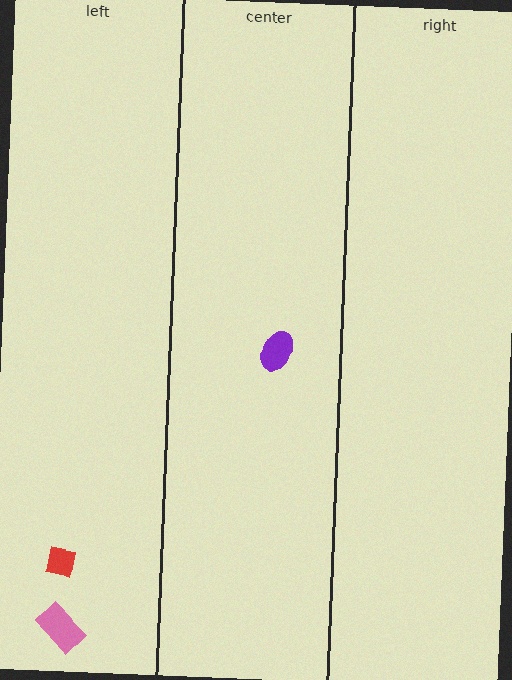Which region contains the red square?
The left region.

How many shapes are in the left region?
2.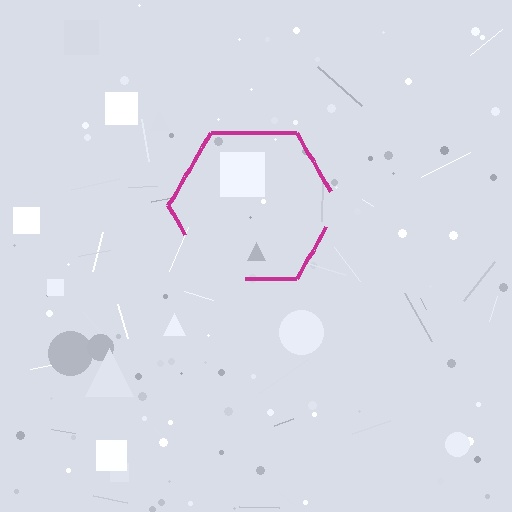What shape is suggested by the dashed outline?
The dashed outline suggests a hexagon.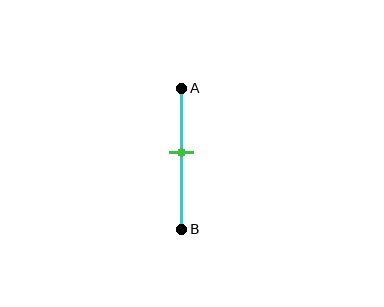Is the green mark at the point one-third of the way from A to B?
No, the mark is at about 45% from A, not at the 33% one-third point.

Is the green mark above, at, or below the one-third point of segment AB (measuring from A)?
The green mark is below the one-third point of segment AB.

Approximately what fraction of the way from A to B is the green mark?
The green mark is approximately 45% of the way from A to B.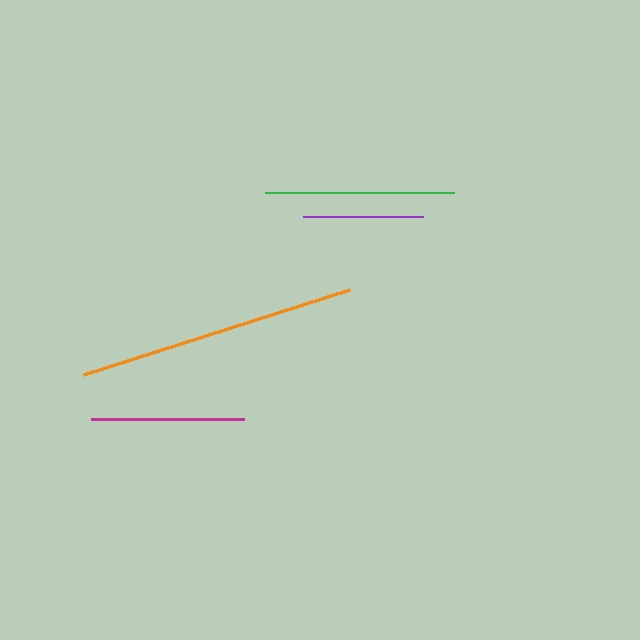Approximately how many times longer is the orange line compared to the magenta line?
The orange line is approximately 1.8 times the length of the magenta line.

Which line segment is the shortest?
The purple line is the shortest at approximately 120 pixels.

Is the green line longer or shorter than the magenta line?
The green line is longer than the magenta line.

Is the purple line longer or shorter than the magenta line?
The magenta line is longer than the purple line.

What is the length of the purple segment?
The purple segment is approximately 120 pixels long.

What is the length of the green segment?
The green segment is approximately 189 pixels long.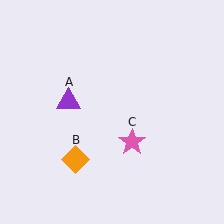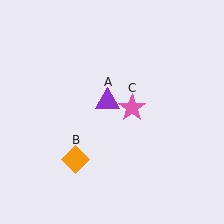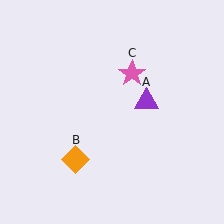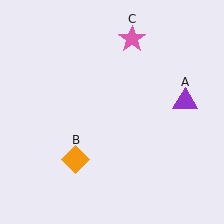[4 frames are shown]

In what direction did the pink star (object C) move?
The pink star (object C) moved up.